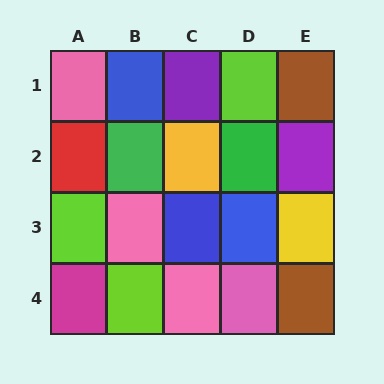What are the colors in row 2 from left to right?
Red, green, yellow, green, purple.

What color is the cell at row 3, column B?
Pink.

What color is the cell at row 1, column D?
Lime.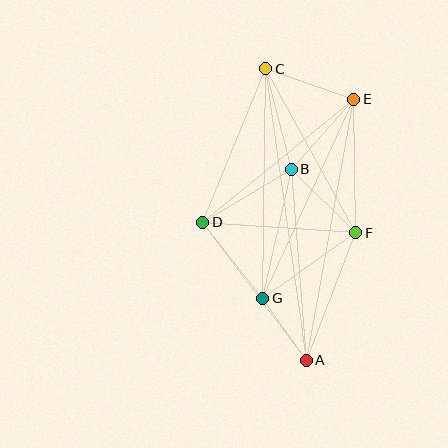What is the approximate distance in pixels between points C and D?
The distance between C and D is approximately 166 pixels.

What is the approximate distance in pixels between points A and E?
The distance between A and E is approximately 265 pixels.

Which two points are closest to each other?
Points A and G are closest to each other.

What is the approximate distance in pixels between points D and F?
The distance between D and F is approximately 154 pixels.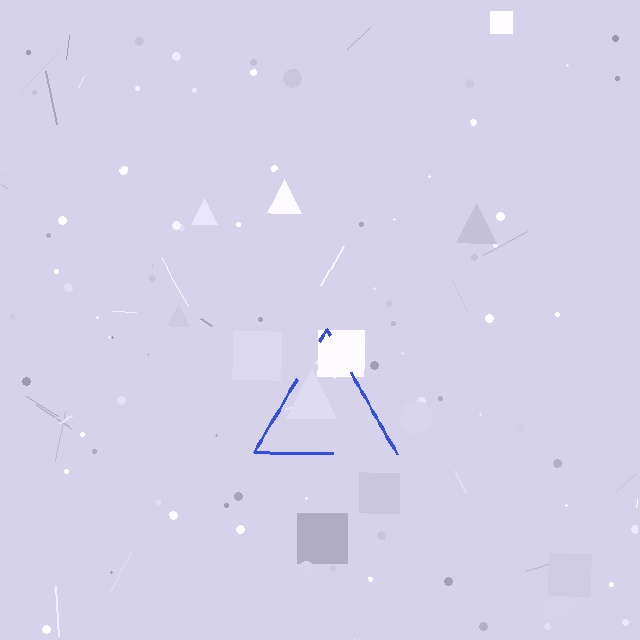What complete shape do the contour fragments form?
The contour fragments form a triangle.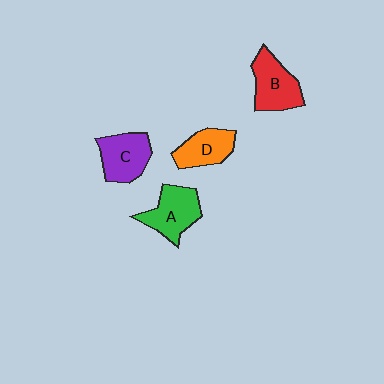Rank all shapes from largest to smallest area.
From largest to smallest: A (green), B (red), C (purple), D (orange).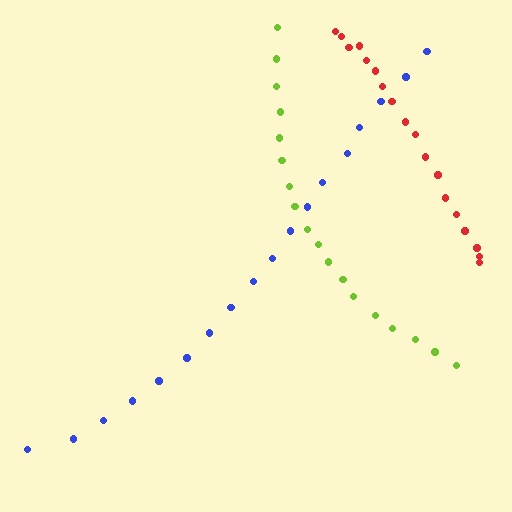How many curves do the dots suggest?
There are 3 distinct paths.